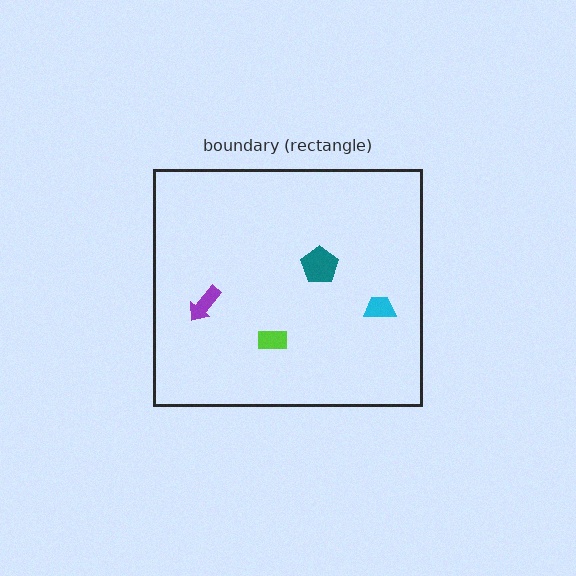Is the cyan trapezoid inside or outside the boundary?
Inside.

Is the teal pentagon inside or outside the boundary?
Inside.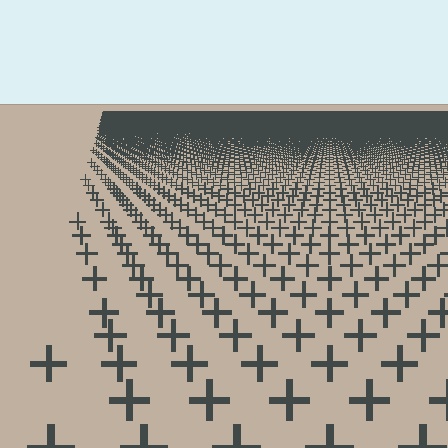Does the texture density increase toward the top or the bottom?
Density increases toward the top.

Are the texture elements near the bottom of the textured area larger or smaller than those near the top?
Larger. Near the bottom, elements are closer to the viewer and appear at a bigger on-screen size.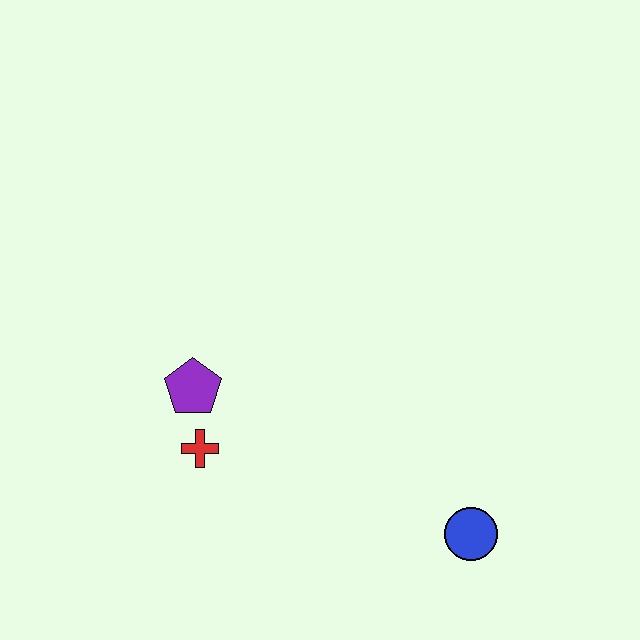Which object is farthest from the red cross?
The blue circle is farthest from the red cross.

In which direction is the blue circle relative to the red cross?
The blue circle is to the right of the red cross.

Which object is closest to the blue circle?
The red cross is closest to the blue circle.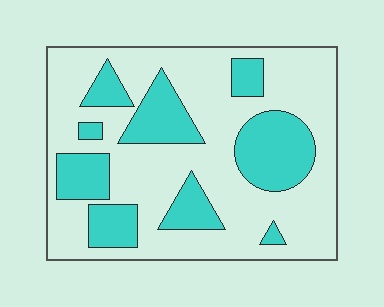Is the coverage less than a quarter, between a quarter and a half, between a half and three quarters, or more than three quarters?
Between a quarter and a half.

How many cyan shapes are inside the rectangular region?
9.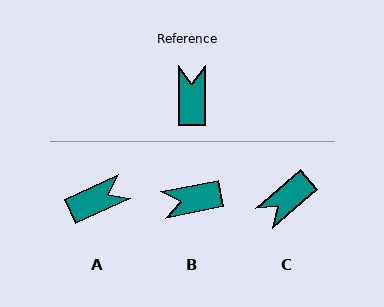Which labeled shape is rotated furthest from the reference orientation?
C, about 130 degrees away.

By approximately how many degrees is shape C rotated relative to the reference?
Approximately 130 degrees counter-clockwise.